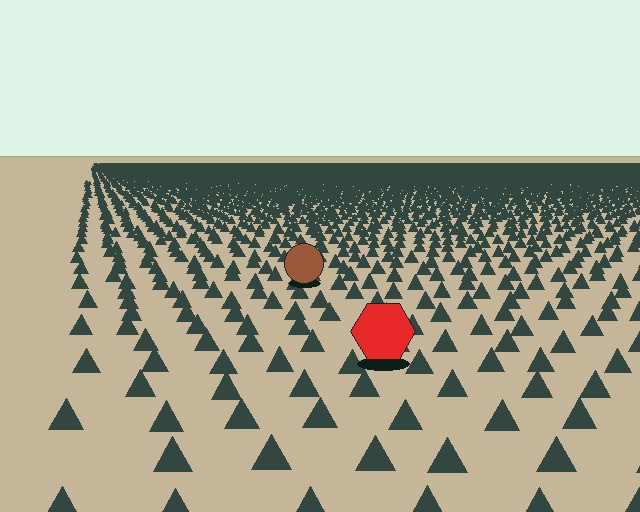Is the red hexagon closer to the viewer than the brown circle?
Yes. The red hexagon is closer — you can tell from the texture gradient: the ground texture is coarser near it.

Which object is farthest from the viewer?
The brown circle is farthest from the viewer. It appears smaller and the ground texture around it is denser.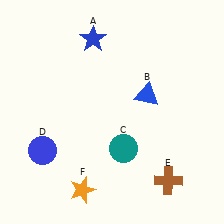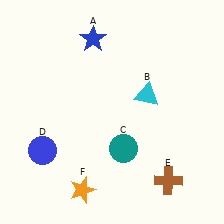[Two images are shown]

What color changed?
The triangle (B) changed from blue in Image 1 to cyan in Image 2.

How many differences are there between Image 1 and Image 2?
There is 1 difference between the two images.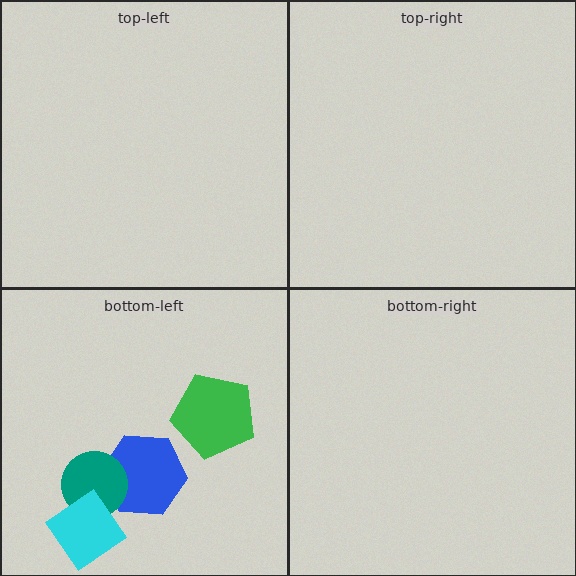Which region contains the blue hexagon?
The bottom-left region.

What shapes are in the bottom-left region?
The blue hexagon, the teal circle, the cyan diamond, the green pentagon.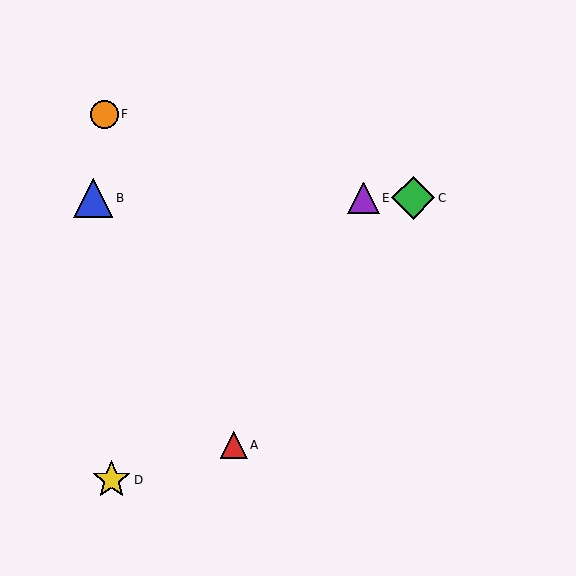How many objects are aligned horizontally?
3 objects (B, C, E) are aligned horizontally.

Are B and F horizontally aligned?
No, B is at y≈198 and F is at y≈114.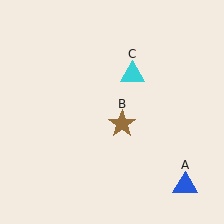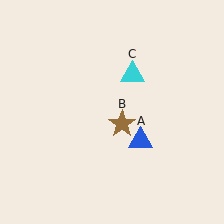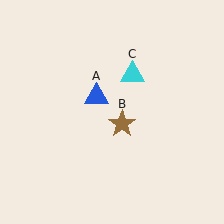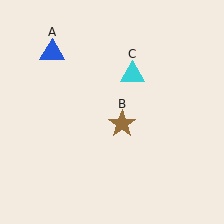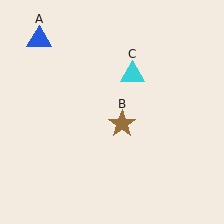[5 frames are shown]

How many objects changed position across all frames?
1 object changed position: blue triangle (object A).